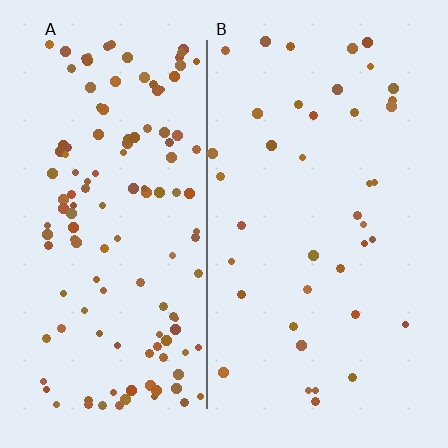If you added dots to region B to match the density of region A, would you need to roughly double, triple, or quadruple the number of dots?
Approximately triple.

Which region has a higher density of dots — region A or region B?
A (the left).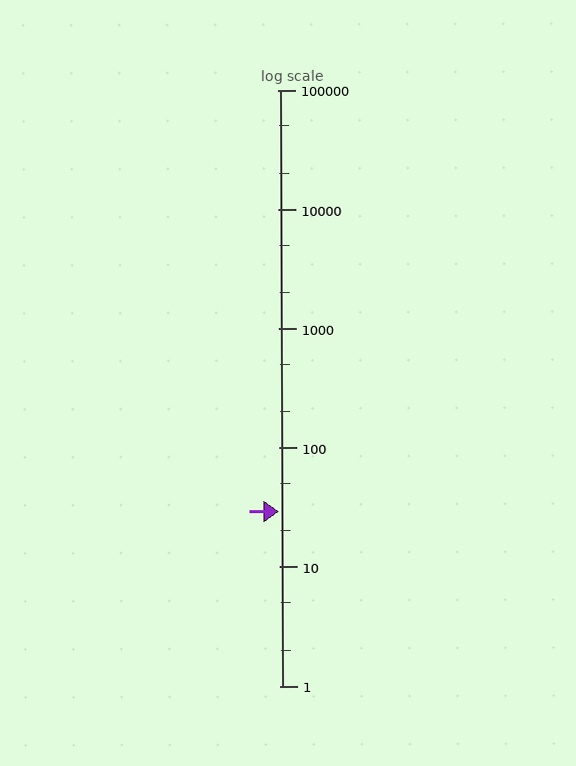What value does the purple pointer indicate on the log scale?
The pointer indicates approximately 29.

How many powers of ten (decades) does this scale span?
The scale spans 5 decades, from 1 to 100000.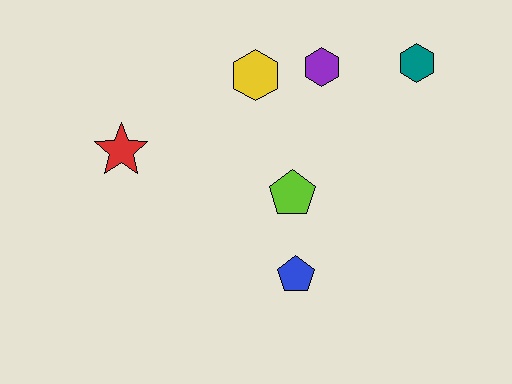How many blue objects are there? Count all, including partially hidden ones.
There is 1 blue object.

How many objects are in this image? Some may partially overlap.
There are 6 objects.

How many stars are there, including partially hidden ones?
There is 1 star.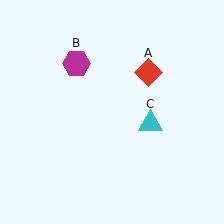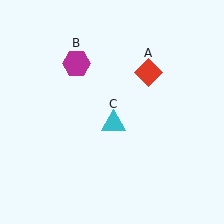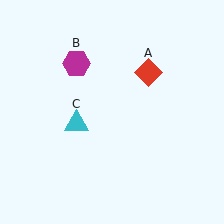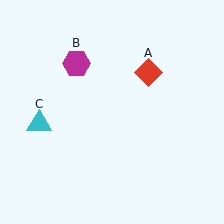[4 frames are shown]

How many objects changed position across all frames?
1 object changed position: cyan triangle (object C).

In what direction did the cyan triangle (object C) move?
The cyan triangle (object C) moved left.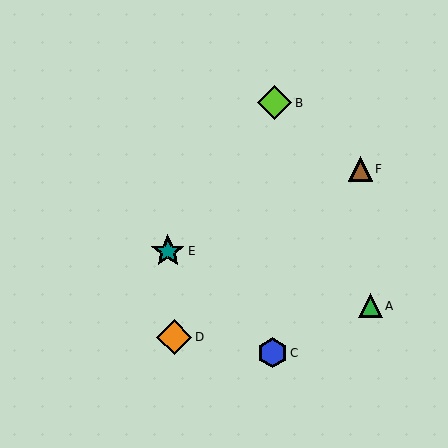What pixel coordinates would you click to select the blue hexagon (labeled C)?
Click at (273, 353) to select the blue hexagon C.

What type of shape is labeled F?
Shape F is a brown triangle.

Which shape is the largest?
The orange diamond (labeled D) is the largest.